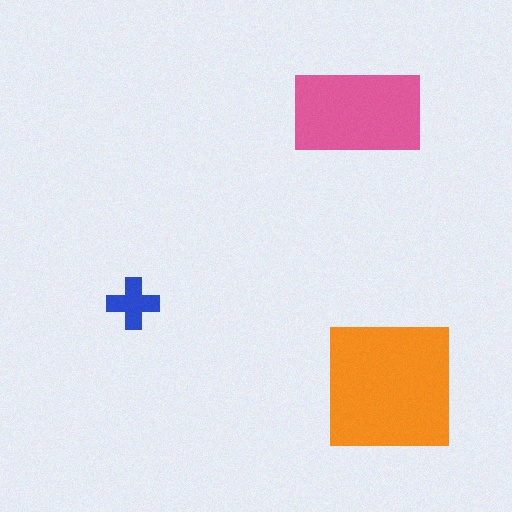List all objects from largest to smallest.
The orange square, the pink rectangle, the blue cross.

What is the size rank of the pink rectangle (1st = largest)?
2nd.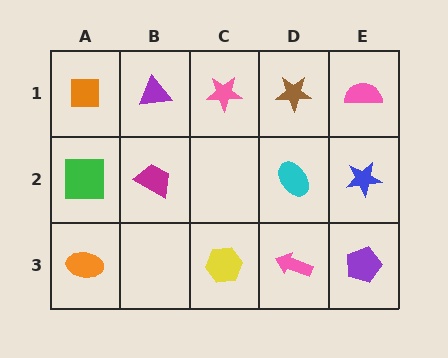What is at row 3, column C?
A yellow hexagon.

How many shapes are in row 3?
4 shapes.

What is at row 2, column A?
A green square.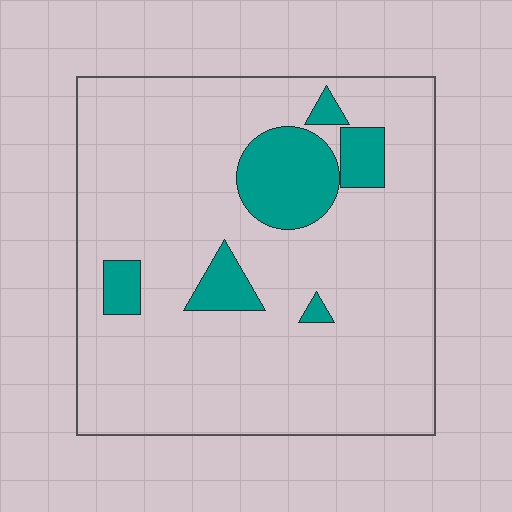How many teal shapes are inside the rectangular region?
6.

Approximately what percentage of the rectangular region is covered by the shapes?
Approximately 15%.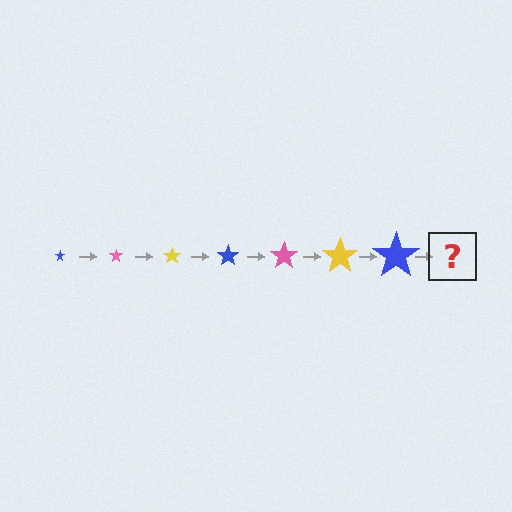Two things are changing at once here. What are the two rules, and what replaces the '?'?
The two rules are that the star grows larger each step and the color cycles through blue, pink, and yellow. The '?' should be a pink star, larger than the previous one.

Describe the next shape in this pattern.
It should be a pink star, larger than the previous one.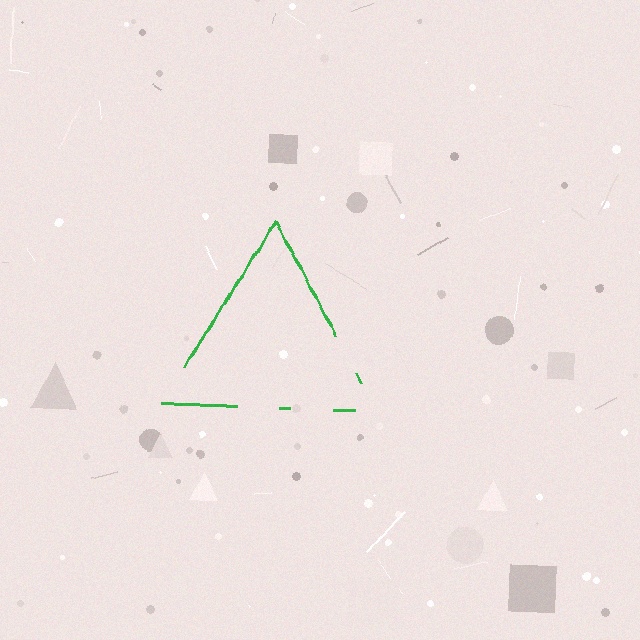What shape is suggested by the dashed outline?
The dashed outline suggests a triangle.